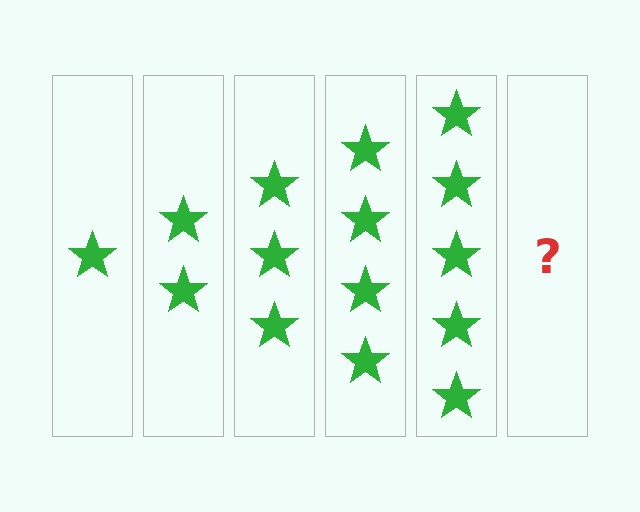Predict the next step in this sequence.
The next step is 6 stars.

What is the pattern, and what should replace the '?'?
The pattern is that each step adds one more star. The '?' should be 6 stars.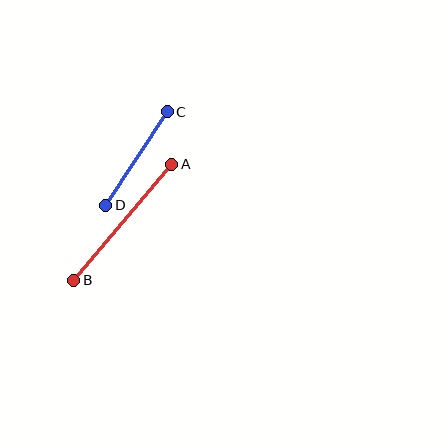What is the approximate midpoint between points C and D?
The midpoint is at approximately (137, 159) pixels.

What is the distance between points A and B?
The distance is approximately 152 pixels.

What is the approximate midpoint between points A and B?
The midpoint is at approximately (123, 222) pixels.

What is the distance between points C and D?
The distance is approximately 112 pixels.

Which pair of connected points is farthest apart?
Points A and B are farthest apart.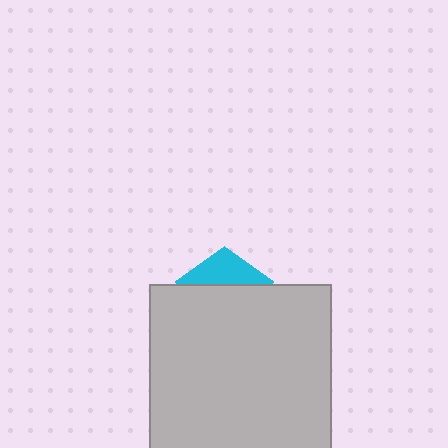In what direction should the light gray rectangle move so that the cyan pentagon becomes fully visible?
The light gray rectangle should move down. That is the shortest direction to clear the overlap and leave the cyan pentagon fully visible.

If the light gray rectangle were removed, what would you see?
You would see the complete cyan pentagon.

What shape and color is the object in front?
The object in front is a light gray rectangle.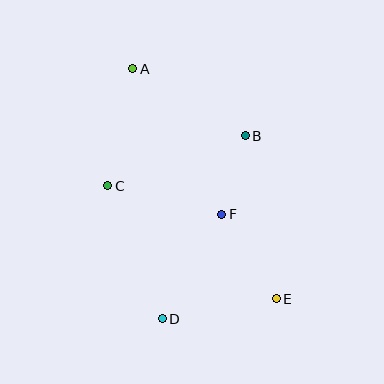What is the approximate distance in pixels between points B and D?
The distance between B and D is approximately 201 pixels.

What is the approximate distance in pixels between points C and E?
The distance between C and E is approximately 203 pixels.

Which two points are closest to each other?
Points B and F are closest to each other.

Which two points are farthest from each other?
Points A and E are farthest from each other.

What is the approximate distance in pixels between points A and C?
The distance between A and C is approximately 119 pixels.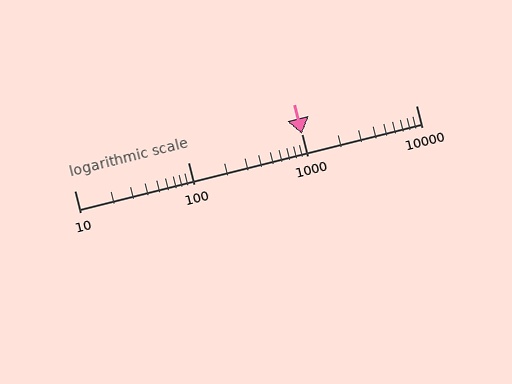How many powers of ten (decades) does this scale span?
The scale spans 3 decades, from 10 to 10000.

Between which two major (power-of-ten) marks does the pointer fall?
The pointer is between 1000 and 10000.